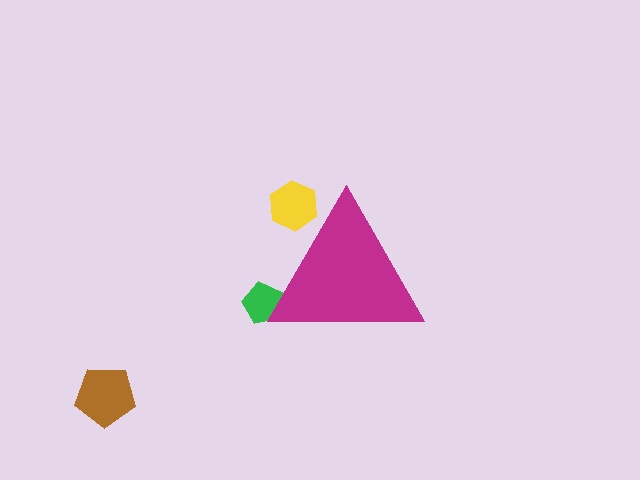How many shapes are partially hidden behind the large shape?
2 shapes are partially hidden.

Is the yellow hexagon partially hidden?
Yes, the yellow hexagon is partially hidden behind the magenta triangle.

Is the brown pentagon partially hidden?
No, the brown pentagon is fully visible.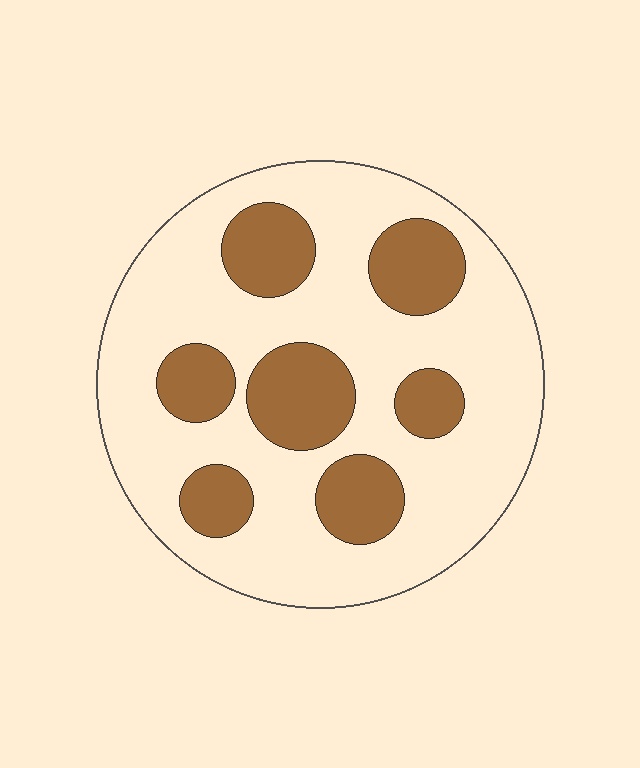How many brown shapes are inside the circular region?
7.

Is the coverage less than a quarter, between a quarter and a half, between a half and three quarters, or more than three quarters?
Between a quarter and a half.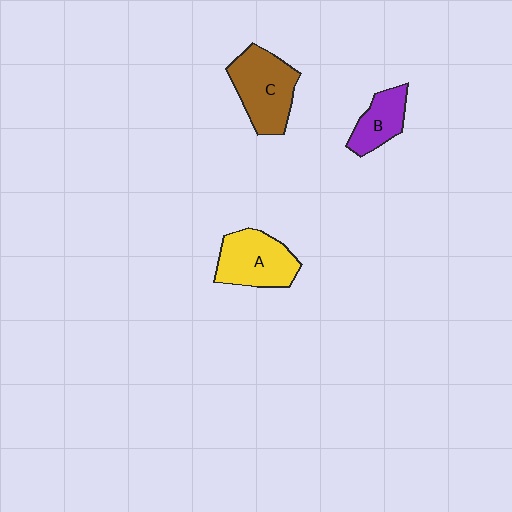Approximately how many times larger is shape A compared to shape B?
Approximately 1.5 times.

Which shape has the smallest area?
Shape B (purple).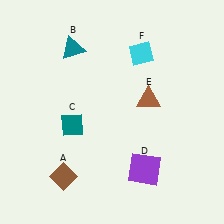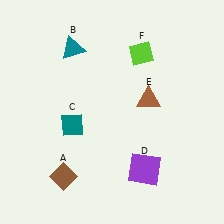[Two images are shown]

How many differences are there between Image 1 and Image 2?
There is 1 difference between the two images.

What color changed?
The diamond (F) changed from cyan in Image 1 to lime in Image 2.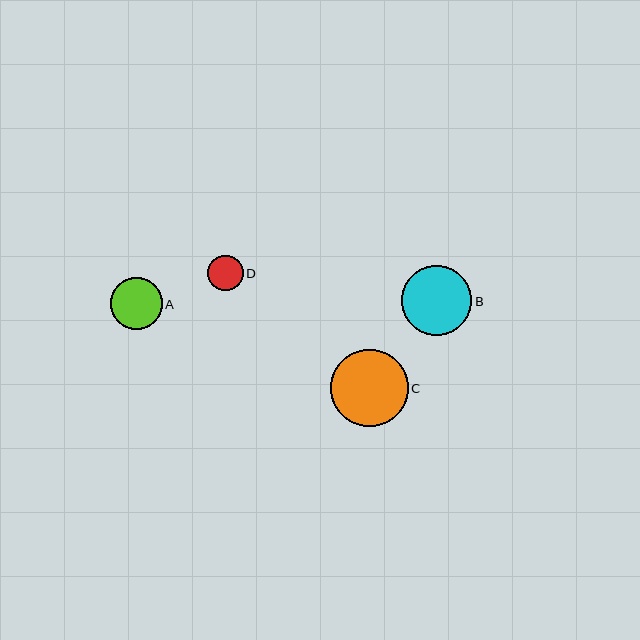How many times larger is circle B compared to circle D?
Circle B is approximately 2.0 times the size of circle D.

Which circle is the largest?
Circle C is the largest with a size of approximately 77 pixels.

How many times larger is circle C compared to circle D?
Circle C is approximately 2.2 times the size of circle D.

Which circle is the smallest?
Circle D is the smallest with a size of approximately 35 pixels.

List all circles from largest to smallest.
From largest to smallest: C, B, A, D.